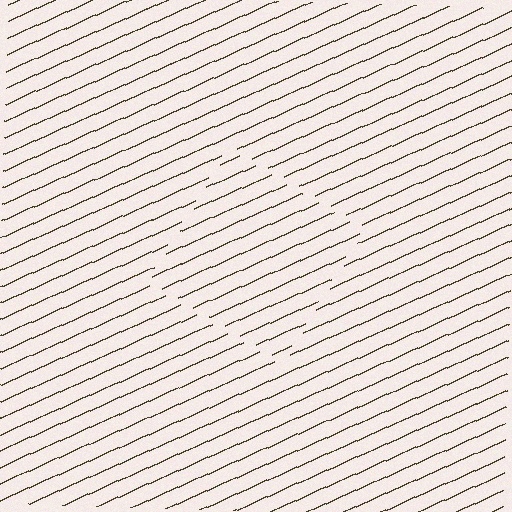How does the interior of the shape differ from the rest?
The interior of the shape contains the same grating, shifted by half a period — the contour is defined by the phase discontinuity where line-ends from the inner and outer gratings abut.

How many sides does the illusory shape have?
4 sides — the line-ends trace a square.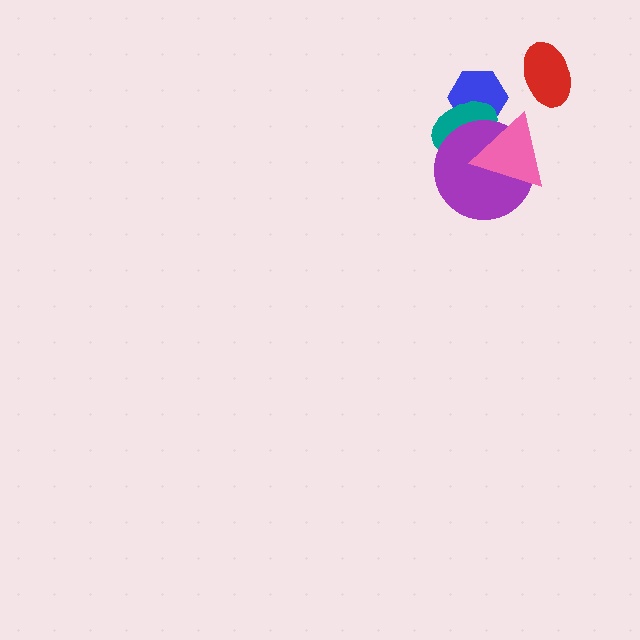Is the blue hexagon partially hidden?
Yes, it is partially covered by another shape.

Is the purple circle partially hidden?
Yes, it is partially covered by another shape.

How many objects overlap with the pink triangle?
3 objects overlap with the pink triangle.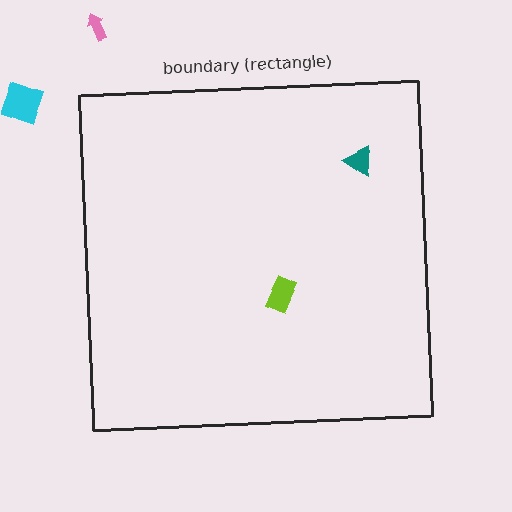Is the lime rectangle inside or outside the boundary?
Inside.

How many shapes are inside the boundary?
2 inside, 2 outside.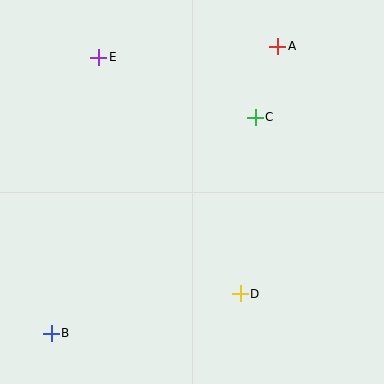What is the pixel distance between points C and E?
The distance between C and E is 168 pixels.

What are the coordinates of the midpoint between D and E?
The midpoint between D and E is at (170, 175).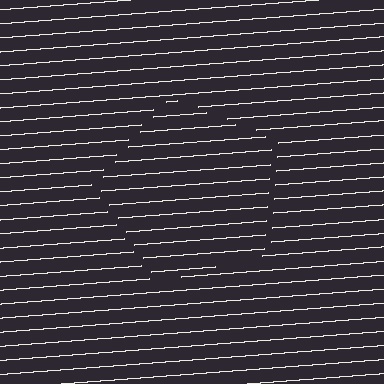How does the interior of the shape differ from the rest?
The interior of the shape contains the same grating, shifted by half a period — the contour is defined by the phase discontinuity where line-ends from the inner and outer gratings abut.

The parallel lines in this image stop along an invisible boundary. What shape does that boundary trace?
An illusory pentagon. The interior of the shape contains the same grating, shifted by half a period — the contour is defined by the phase discontinuity where line-ends from the inner and outer gratings abut.